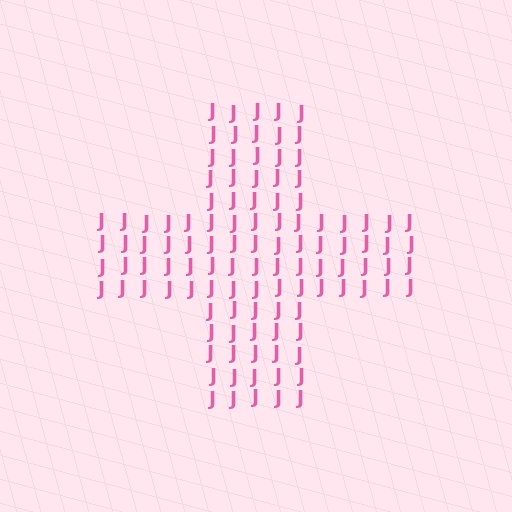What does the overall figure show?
The overall figure shows a cross.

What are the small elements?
The small elements are letter J's.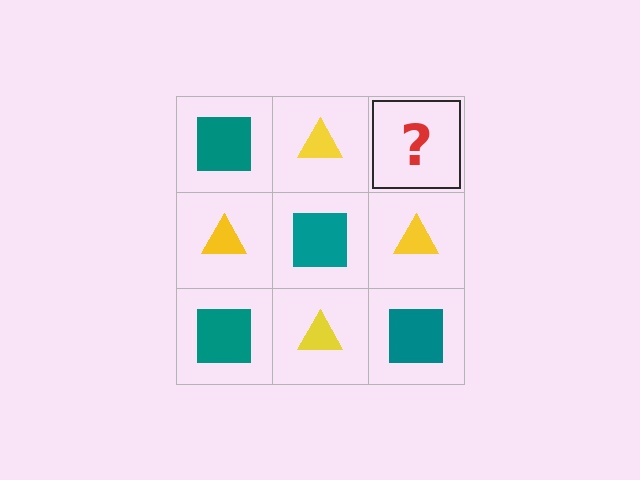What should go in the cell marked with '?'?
The missing cell should contain a teal square.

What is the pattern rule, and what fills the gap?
The rule is that it alternates teal square and yellow triangle in a checkerboard pattern. The gap should be filled with a teal square.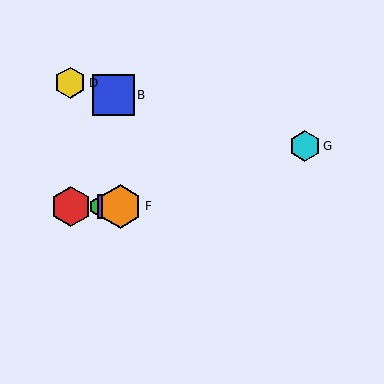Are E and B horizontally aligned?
No, E is at y≈206 and B is at y≈95.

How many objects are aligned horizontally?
4 objects (A, C, E, F) are aligned horizontally.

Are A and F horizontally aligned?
Yes, both are at y≈206.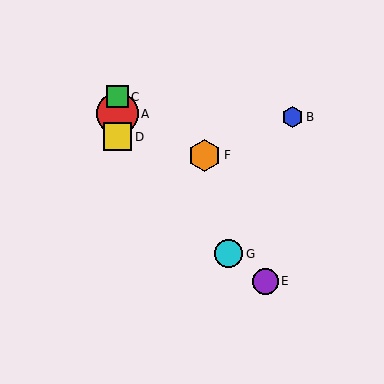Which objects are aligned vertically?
Objects A, C, D are aligned vertically.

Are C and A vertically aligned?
Yes, both are at x≈117.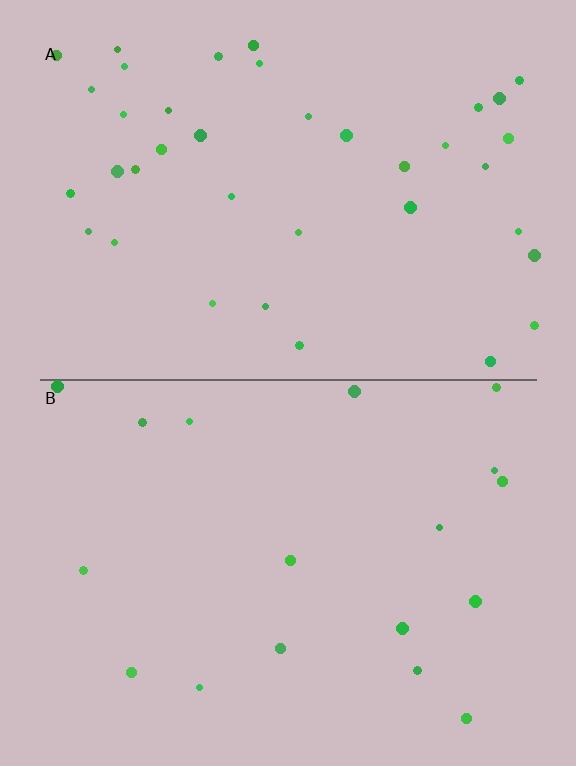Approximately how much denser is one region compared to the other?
Approximately 2.1× — region A over region B.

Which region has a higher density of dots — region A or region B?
A (the top).